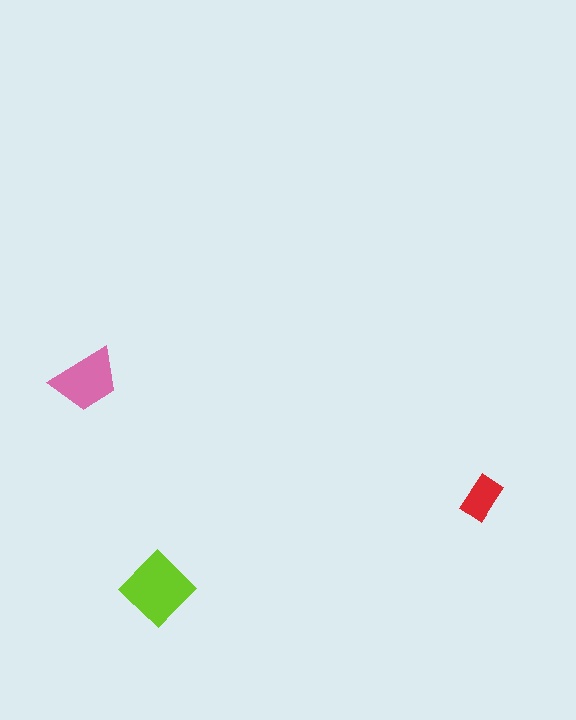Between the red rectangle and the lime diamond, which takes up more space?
The lime diamond.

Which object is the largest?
The lime diamond.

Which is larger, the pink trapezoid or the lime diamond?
The lime diamond.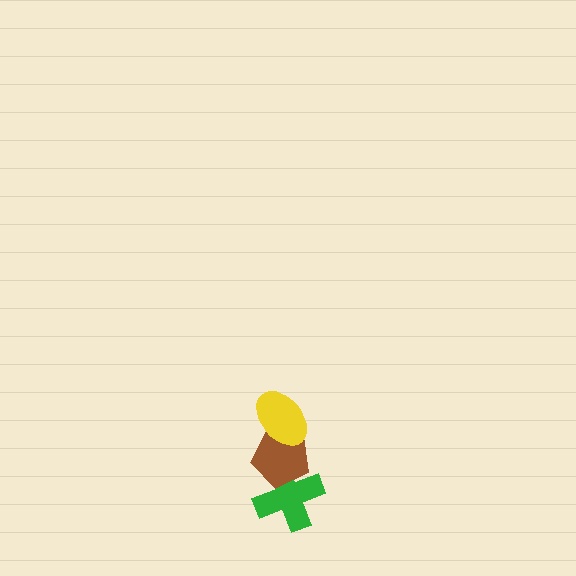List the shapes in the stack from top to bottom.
From top to bottom: the yellow ellipse, the brown pentagon, the green cross.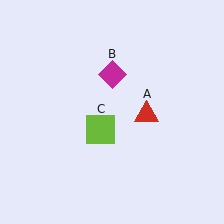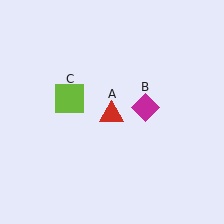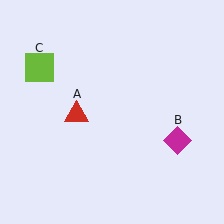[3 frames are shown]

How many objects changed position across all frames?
3 objects changed position: red triangle (object A), magenta diamond (object B), lime square (object C).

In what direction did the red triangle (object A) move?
The red triangle (object A) moved left.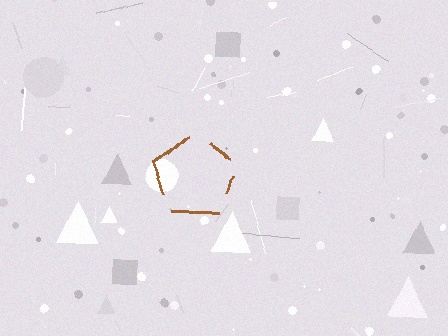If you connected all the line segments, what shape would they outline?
They would outline a pentagon.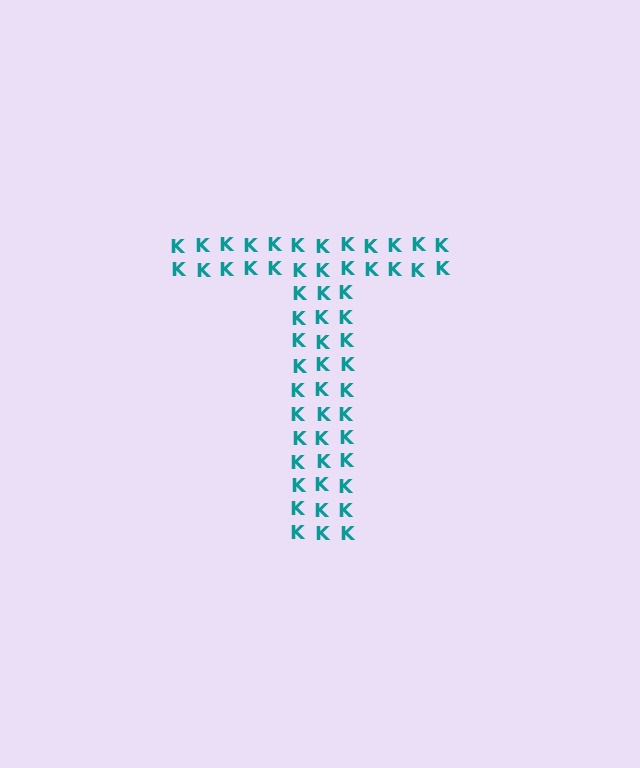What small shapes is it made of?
It is made of small letter K's.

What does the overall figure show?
The overall figure shows the letter T.